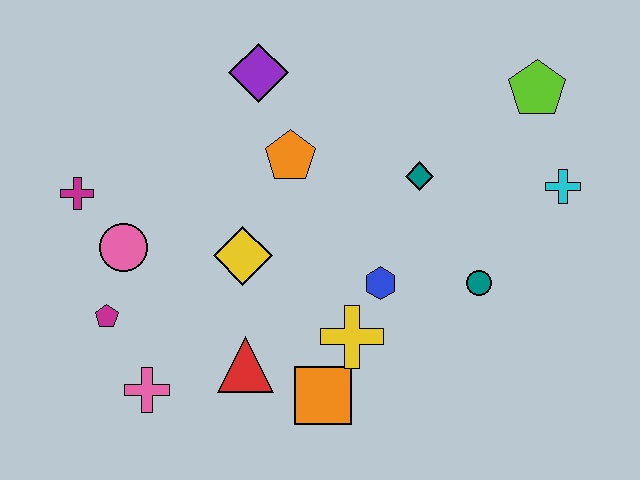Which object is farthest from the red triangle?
The lime pentagon is farthest from the red triangle.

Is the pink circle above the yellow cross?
Yes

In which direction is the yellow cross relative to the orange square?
The yellow cross is above the orange square.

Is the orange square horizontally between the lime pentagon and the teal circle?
No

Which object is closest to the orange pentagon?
The purple diamond is closest to the orange pentagon.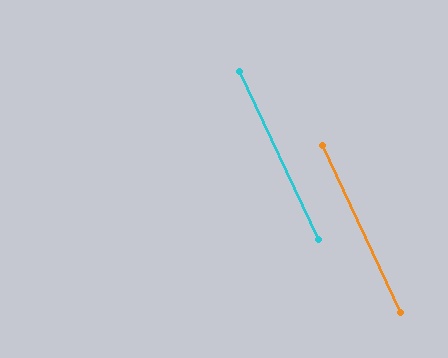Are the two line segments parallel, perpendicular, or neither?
Parallel — their directions differ by only 0.1°.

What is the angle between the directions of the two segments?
Approximately 0 degrees.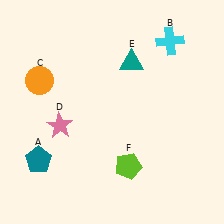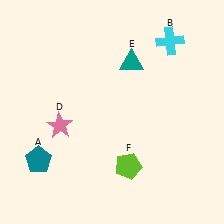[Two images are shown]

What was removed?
The orange circle (C) was removed in Image 2.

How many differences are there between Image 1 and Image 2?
There is 1 difference between the two images.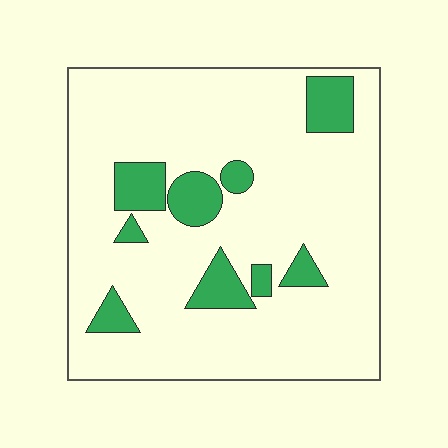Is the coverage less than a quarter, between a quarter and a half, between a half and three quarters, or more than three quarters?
Less than a quarter.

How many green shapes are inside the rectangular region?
9.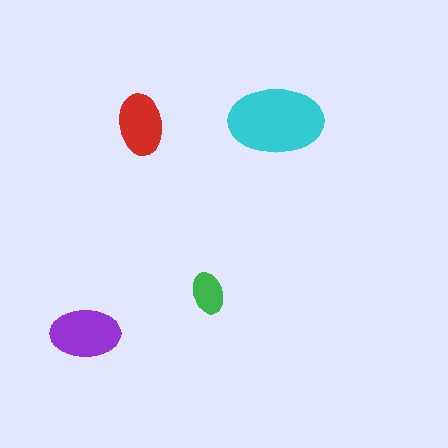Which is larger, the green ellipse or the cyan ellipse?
The cyan one.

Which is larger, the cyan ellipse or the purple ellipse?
The cyan one.